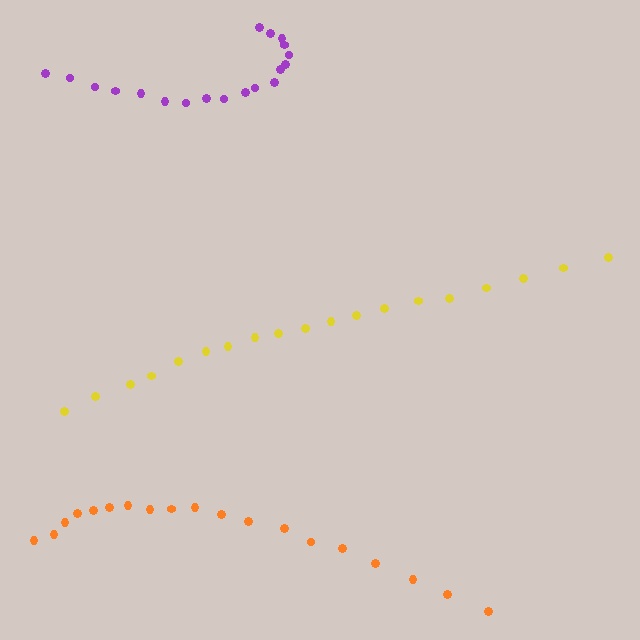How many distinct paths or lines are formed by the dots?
There are 3 distinct paths.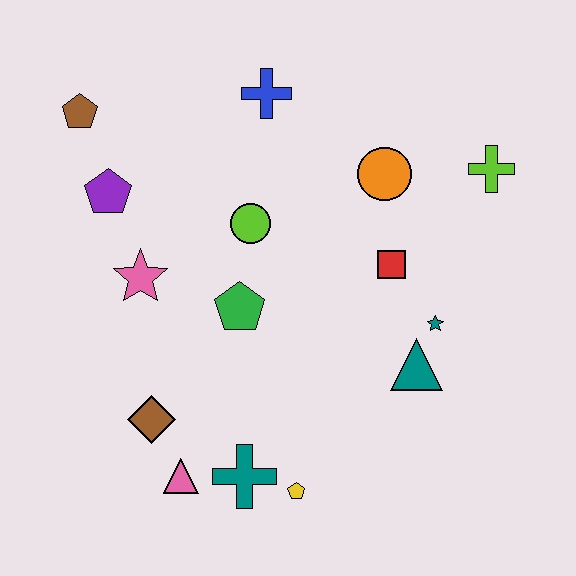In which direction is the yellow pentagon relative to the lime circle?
The yellow pentagon is below the lime circle.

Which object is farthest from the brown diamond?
The lime cross is farthest from the brown diamond.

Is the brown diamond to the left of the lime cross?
Yes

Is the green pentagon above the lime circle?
No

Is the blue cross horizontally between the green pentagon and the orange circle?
Yes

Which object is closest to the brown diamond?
The pink triangle is closest to the brown diamond.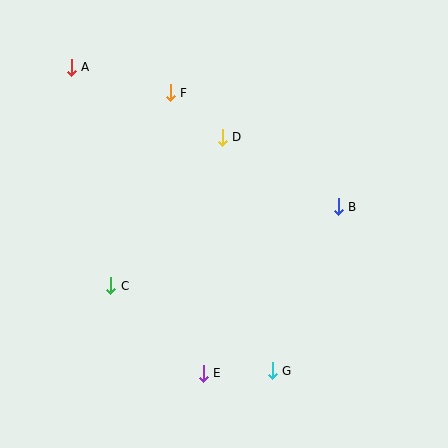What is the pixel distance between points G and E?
The distance between G and E is 69 pixels.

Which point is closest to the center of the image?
Point D at (222, 137) is closest to the center.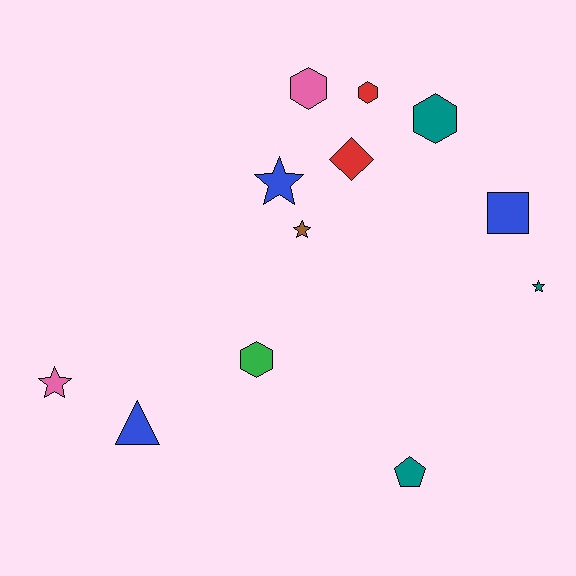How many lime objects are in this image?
There are no lime objects.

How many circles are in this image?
There are no circles.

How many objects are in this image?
There are 12 objects.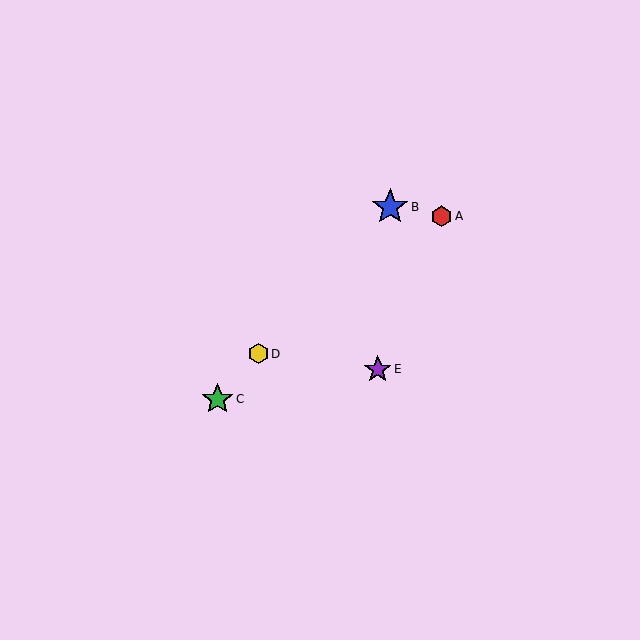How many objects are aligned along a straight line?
3 objects (B, C, D) are aligned along a straight line.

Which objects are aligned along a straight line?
Objects B, C, D are aligned along a straight line.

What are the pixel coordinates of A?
Object A is at (442, 216).